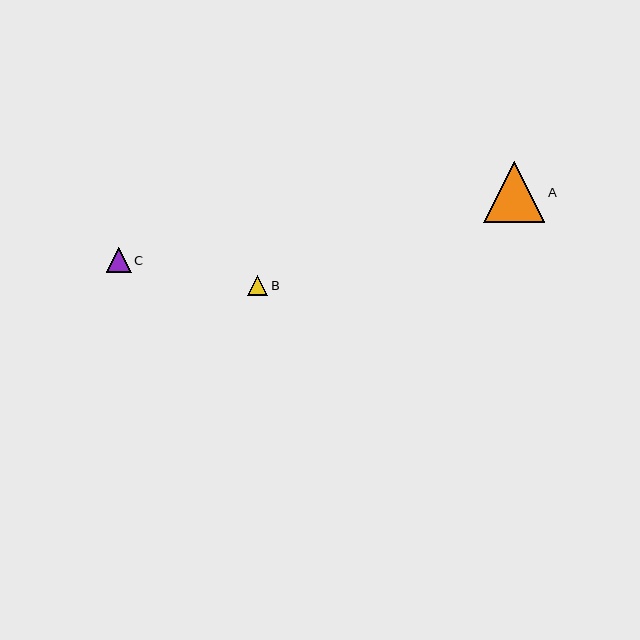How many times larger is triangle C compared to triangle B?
Triangle C is approximately 1.2 times the size of triangle B.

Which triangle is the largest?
Triangle A is the largest with a size of approximately 61 pixels.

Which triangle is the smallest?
Triangle B is the smallest with a size of approximately 21 pixels.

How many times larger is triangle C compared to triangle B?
Triangle C is approximately 1.2 times the size of triangle B.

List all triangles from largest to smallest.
From largest to smallest: A, C, B.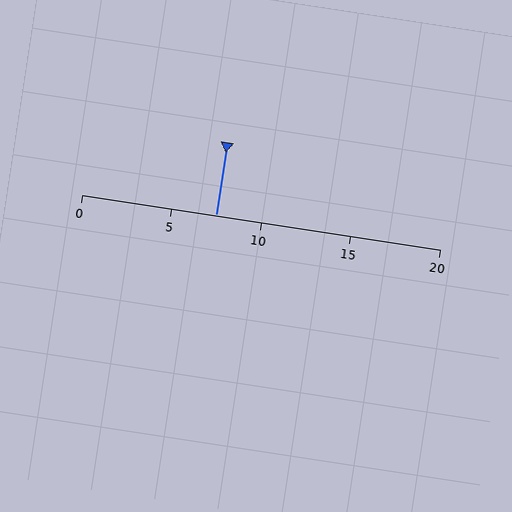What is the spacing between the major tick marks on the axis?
The major ticks are spaced 5 apart.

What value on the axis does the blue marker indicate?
The marker indicates approximately 7.5.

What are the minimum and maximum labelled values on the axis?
The axis runs from 0 to 20.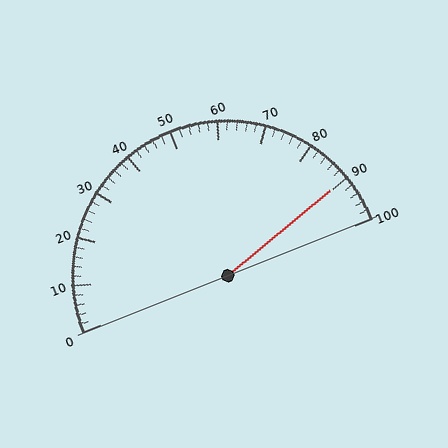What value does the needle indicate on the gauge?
The needle indicates approximately 90.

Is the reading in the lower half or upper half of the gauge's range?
The reading is in the upper half of the range (0 to 100).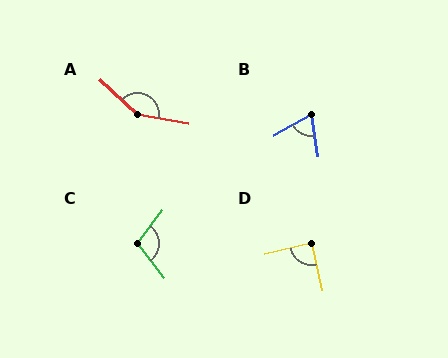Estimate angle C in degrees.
Approximately 105 degrees.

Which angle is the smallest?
B, at approximately 70 degrees.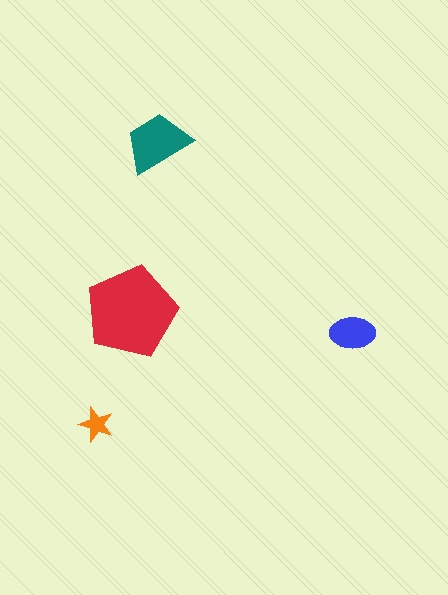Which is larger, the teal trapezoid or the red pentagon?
The red pentagon.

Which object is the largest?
The red pentagon.